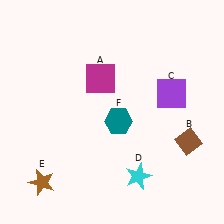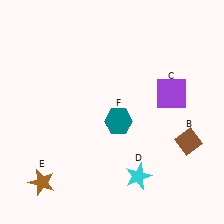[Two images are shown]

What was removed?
The magenta square (A) was removed in Image 2.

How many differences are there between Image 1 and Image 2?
There is 1 difference between the two images.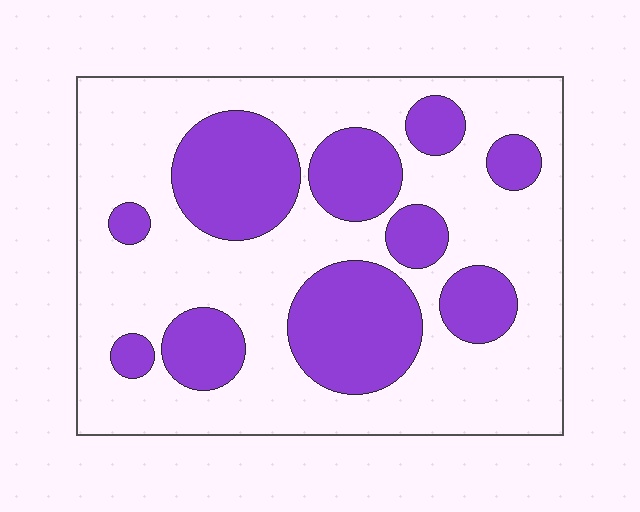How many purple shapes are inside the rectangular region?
10.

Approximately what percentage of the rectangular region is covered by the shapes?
Approximately 30%.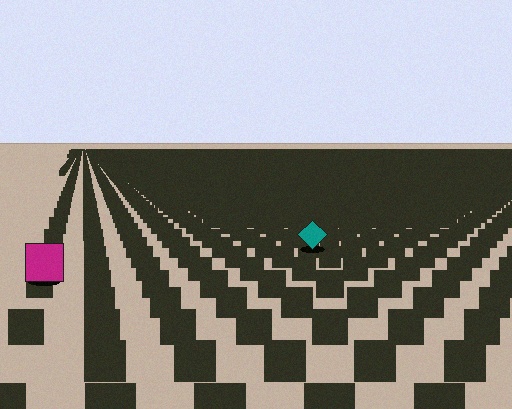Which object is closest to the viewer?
The magenta square is closest. The texture marks near it are larger and more spread out.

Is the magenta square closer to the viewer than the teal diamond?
Yes. The magenta square is closer — you can tell from the texture gradient: the ground texture is coarser near it.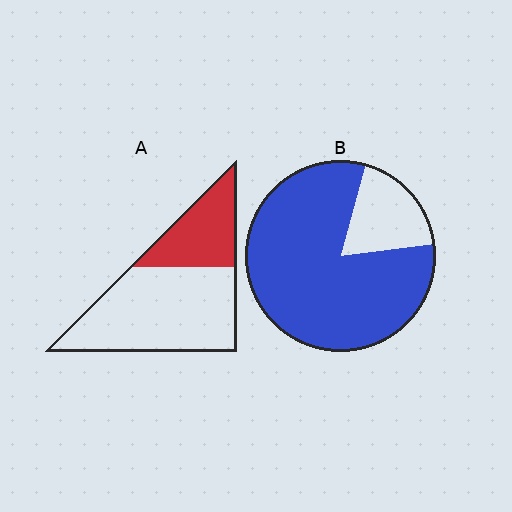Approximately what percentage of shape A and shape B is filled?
A is approximately 30% and B is approximately 80%.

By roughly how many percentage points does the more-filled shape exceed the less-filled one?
By roughly 50 percentage points (B over A).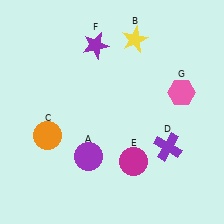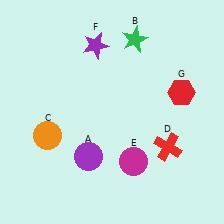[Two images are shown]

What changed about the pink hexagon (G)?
In Image 1, G is pink. In Image 2, it changed to red.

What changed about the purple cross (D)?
In Image 1, D is purple. In Image 2, it changed to red.